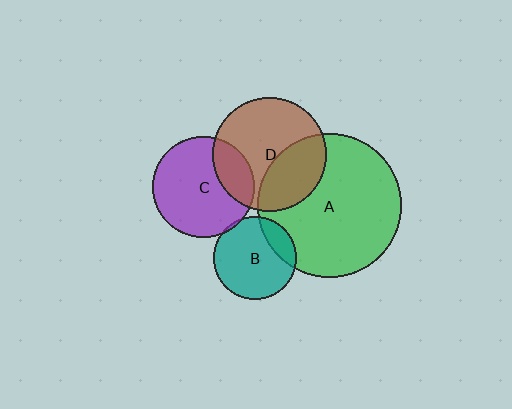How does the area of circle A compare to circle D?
Approximately 1.6 times.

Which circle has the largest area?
Circle A (green).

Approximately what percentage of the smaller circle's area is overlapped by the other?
Approximately 5%.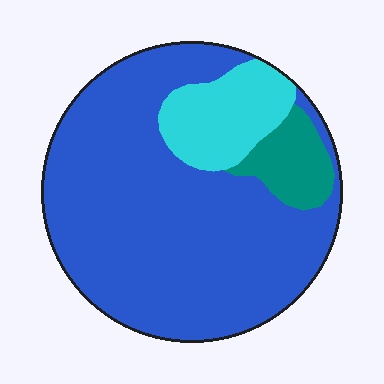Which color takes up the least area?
Teal, at roughly 10%.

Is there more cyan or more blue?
Blue.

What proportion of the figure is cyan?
Cyan covers roughly 15% of the figure.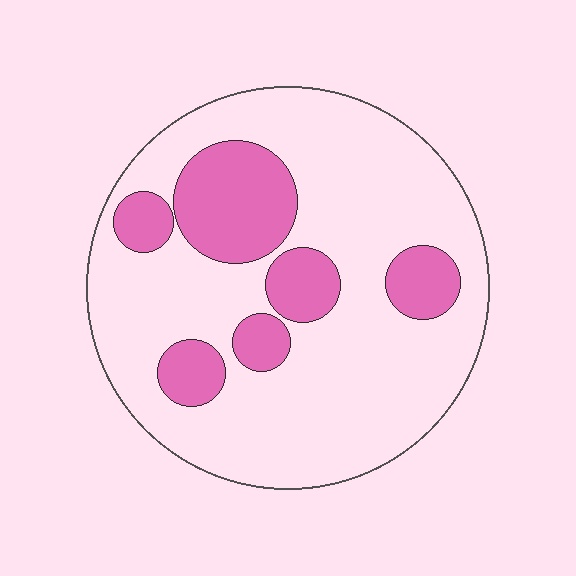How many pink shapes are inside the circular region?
6.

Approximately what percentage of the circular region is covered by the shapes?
Approximately 25%.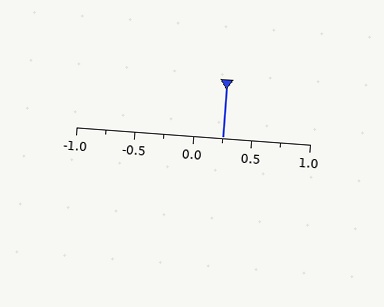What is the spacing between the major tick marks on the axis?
The major ticks are spaced 0.5 apart.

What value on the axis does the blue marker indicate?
The marker indicates approximately 0.25.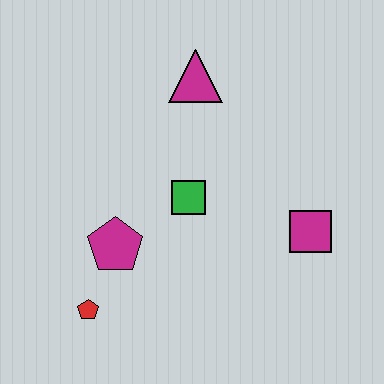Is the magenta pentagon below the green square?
Yes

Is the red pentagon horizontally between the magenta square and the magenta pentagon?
No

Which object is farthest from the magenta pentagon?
The magenta square is farthest from the magenta pentagon.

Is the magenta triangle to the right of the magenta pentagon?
Yes